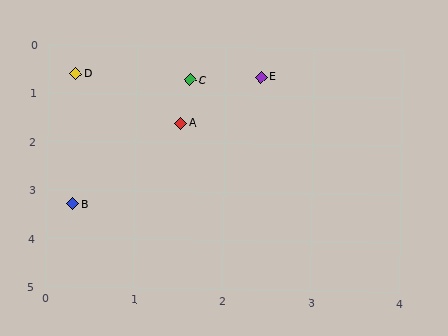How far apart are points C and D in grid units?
Points C and D are about 1.3 grid units apart.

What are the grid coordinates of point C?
Point C is at approximately (1.6, 0.7).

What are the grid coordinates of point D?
Point D is at approximately (0.3, 0.6).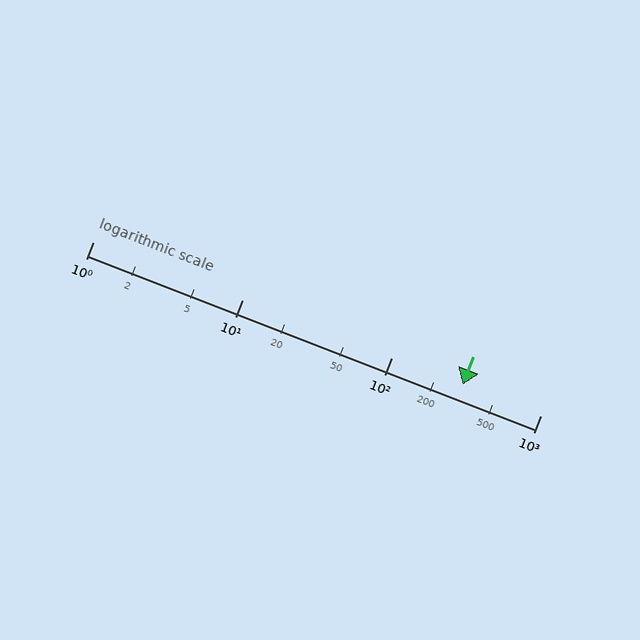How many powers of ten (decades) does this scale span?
The scale spans 3 decades, from 1 to 1000.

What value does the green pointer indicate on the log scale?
The pointer indicates approximately 300.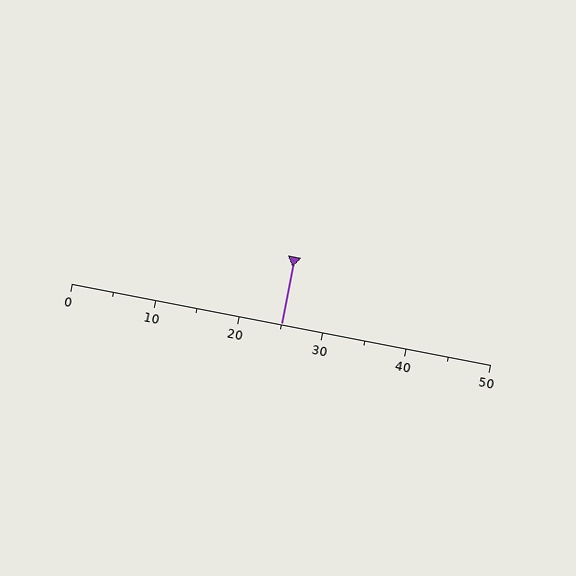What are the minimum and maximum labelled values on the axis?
The axis runs from 0 to 50.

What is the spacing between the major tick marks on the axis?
The major ticks are spaced 10 apart.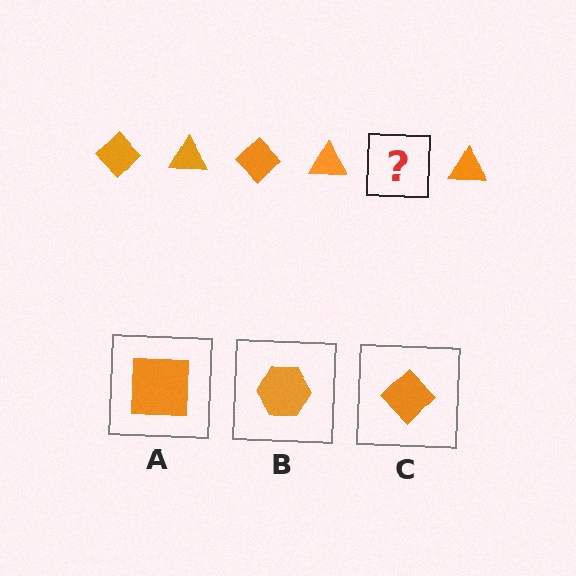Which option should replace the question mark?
Option C.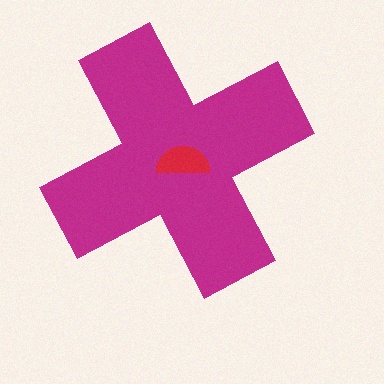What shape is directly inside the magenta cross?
The red semicircle.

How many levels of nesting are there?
2.